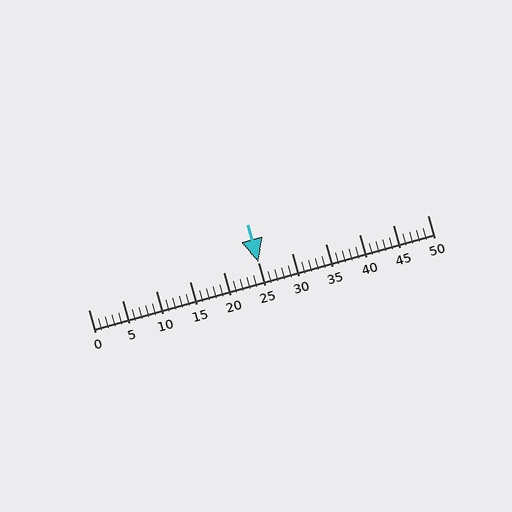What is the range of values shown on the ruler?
The ruler shows values from 0 to 50.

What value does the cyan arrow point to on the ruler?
The cyan arrow points to approximately 25.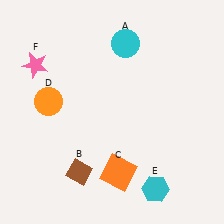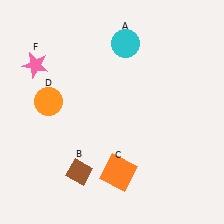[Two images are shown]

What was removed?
The cyan hexagon (E) was removed in Image 2.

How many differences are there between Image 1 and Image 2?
There is 1 difference between the two images.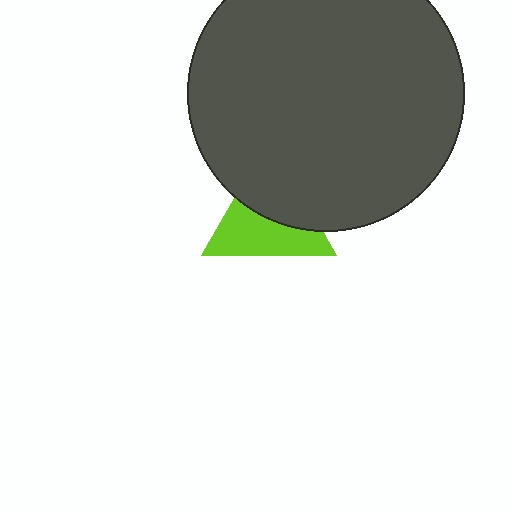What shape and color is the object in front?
The object in front is a dark gray circle.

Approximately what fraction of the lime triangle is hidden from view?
Roughly 48% of the lime triangle is hidden behind the dark gray circle.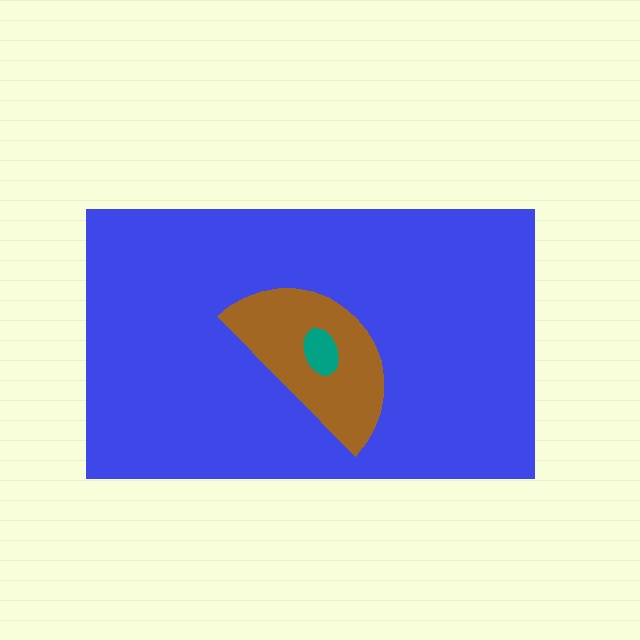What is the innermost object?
The teal ellipse.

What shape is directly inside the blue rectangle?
The brown semicircle.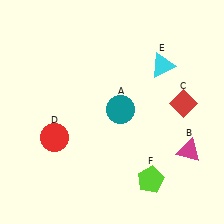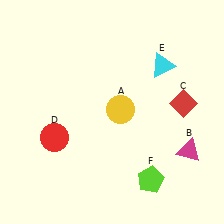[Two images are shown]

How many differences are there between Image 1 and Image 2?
There is 1 difference between the two images.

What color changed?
The circle (A) changed from teal in Image 1 to yellow in Image 2.